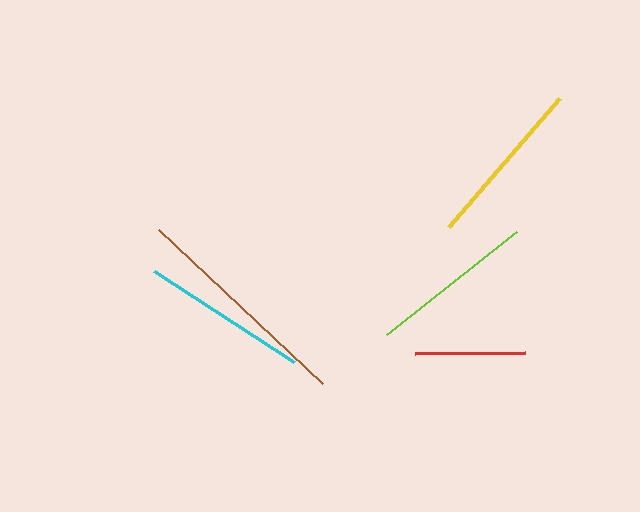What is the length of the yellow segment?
The yellow segment is approximately 170 pixels long.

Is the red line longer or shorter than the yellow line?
The yellow line is longer than the red line.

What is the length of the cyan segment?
The cyan segment is approximately 168 pixels long.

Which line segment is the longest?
The brown line is the longest at approximately 224 pixels.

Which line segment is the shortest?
The red line is the shortest at approximately 110 pixels.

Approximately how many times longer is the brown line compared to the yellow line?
The brown line is approximately 1.3 times the length of the yellow line.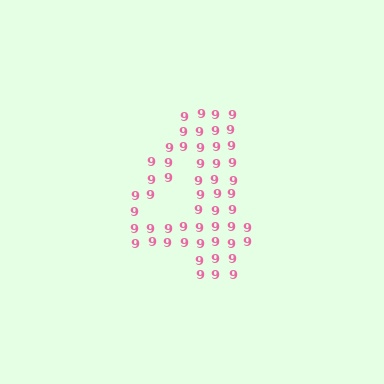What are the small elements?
The small elements are digit 9's.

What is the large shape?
The large shape is the digit 4.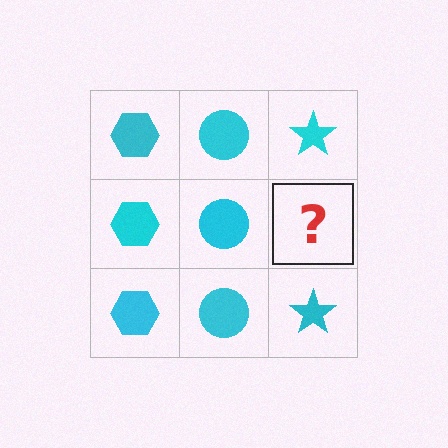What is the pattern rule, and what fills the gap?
The rule is that each column has a consistent shape. The gap should be filled with a cyan star.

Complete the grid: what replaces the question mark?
The question mark should be replaced with a cyan star.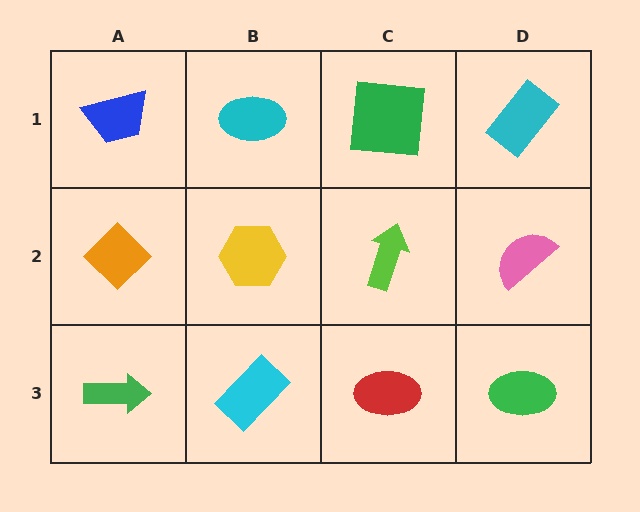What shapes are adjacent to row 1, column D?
A pink semicircle (row 2, column D), a green square (row 1, column C).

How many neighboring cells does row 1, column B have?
3.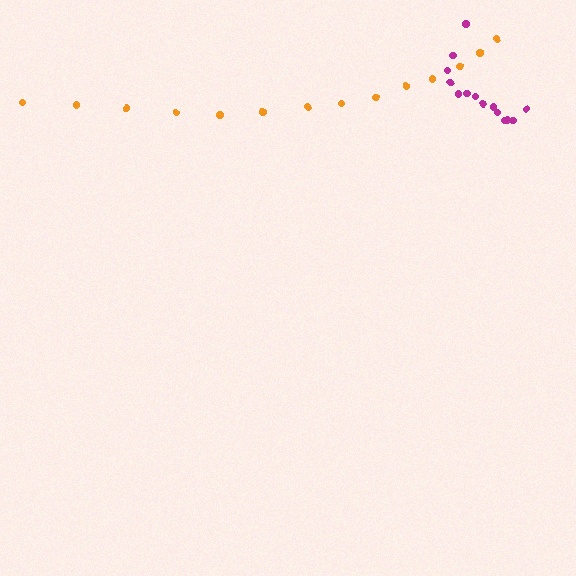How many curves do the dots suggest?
There are 2 distinct paths.